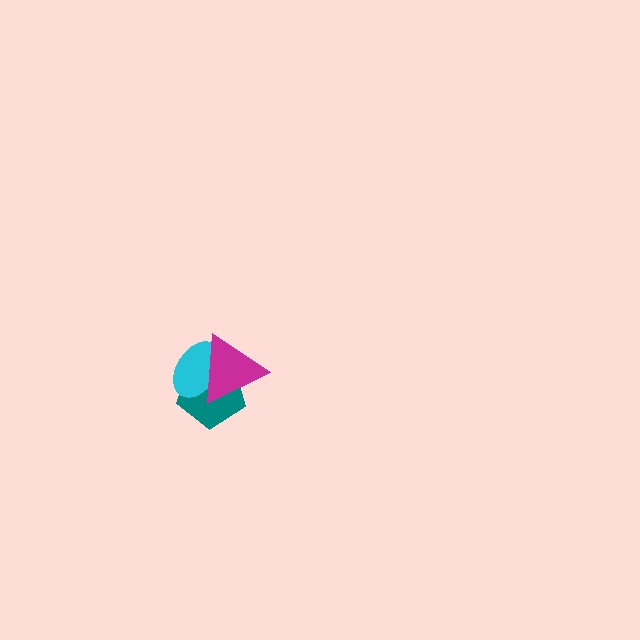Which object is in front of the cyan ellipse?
The magenta triangle is in front of the cyan ellipse.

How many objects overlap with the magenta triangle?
2 objects overlap with the magenta triangle.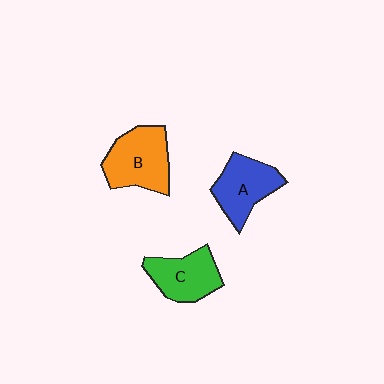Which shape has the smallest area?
Shape C (green).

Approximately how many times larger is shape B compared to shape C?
Approximately 1.2 times.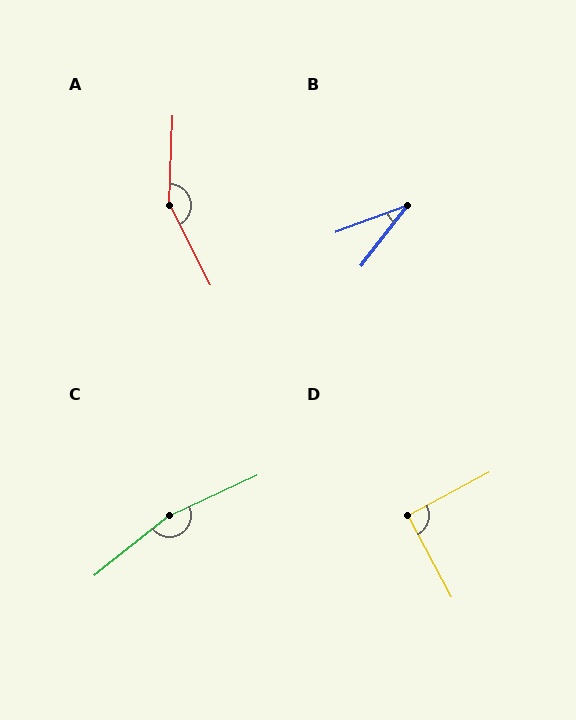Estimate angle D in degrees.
Approximately 90 degrees.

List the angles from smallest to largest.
B (32°), D (90°), A (151°), C (166°).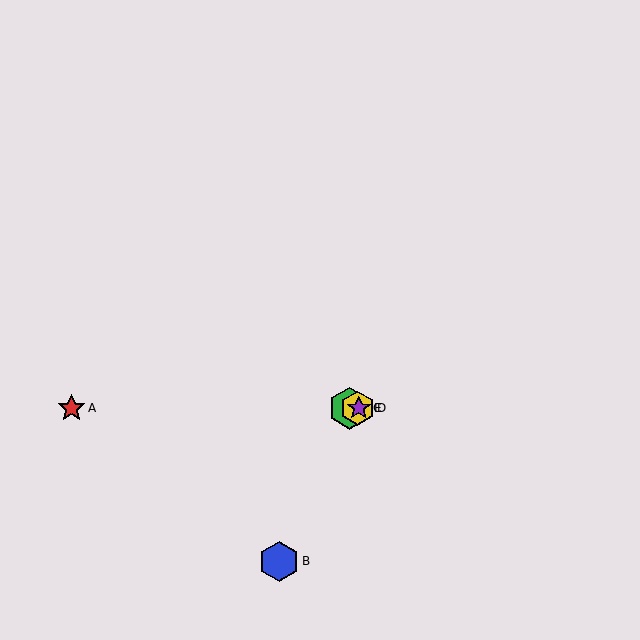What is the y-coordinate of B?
Object B is at y≈561.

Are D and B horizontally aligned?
No, D is at y≈408 and B is at y≈561.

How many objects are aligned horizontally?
4 objects (A, C, D, E) are aligned horizontally.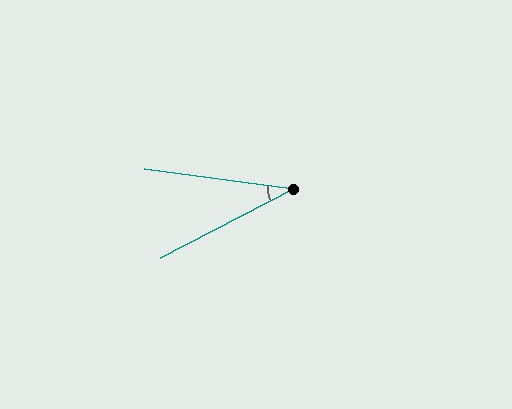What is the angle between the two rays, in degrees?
Approximately 35 degrees.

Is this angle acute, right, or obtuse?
It is acute.